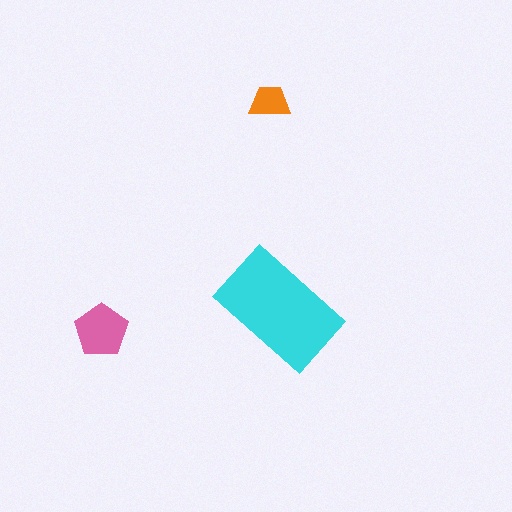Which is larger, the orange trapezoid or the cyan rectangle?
The cyan rectangle.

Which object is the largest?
The cyan rectangle.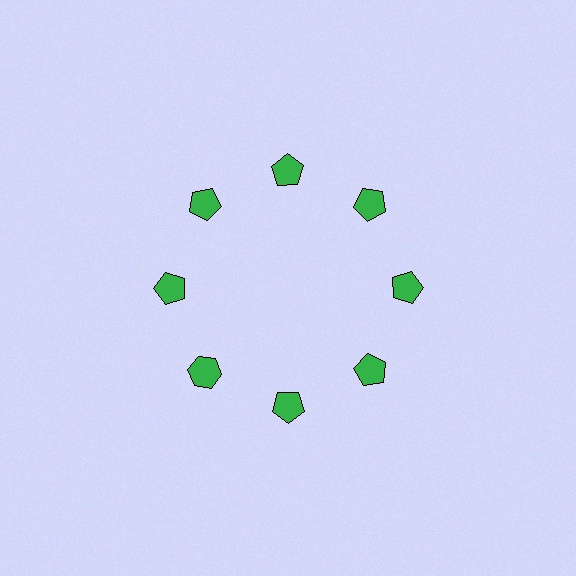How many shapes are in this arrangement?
There are 8 shapes arranged in a ring pattern.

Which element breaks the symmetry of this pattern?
The green hexagon at roughly the 8 o'clock position breaks the symmetry. All other shapes are green pentagons.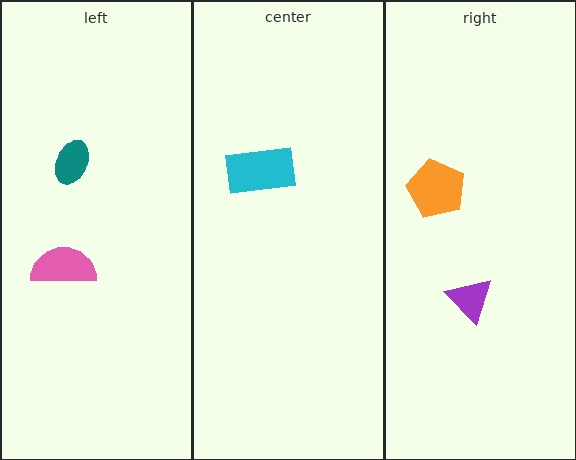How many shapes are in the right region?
2.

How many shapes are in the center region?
1.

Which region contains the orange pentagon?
The right region.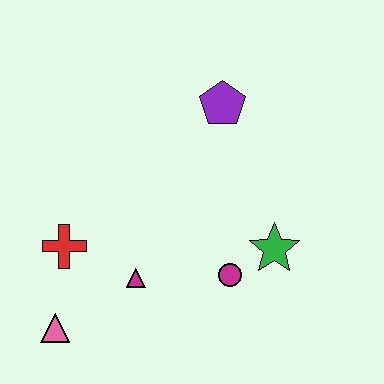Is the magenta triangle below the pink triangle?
No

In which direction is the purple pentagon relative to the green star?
The purple pentagon is above the green star.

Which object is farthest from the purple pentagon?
The pink triangle is farthest from the purple pentagon.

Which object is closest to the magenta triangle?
The red cross is closest to the magenta triangle.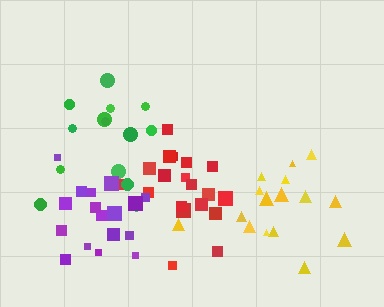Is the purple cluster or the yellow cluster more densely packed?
Purple.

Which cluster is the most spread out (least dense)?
Green.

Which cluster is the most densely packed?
Purple.